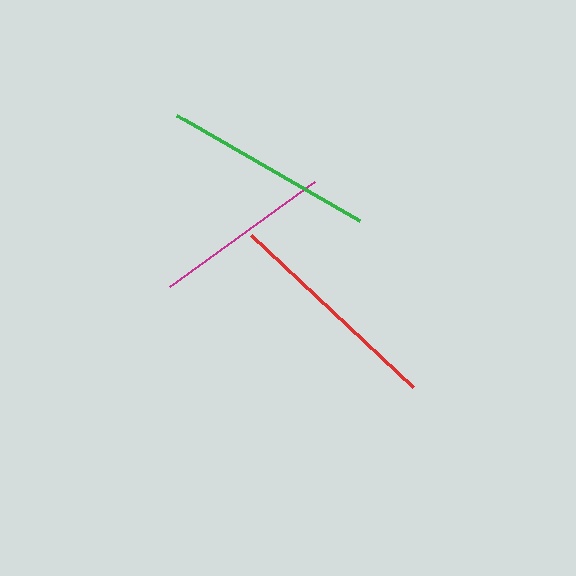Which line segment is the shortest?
The magenta line is the shortest at approximately 179 pixels.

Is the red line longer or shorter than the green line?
The red line is longer than the green line.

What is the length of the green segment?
The green segment is approximately 210 pixels long.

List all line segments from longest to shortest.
From longest to shortest: red, green, magenta.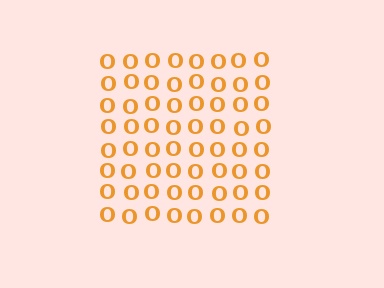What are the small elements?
The small elements are letter O's.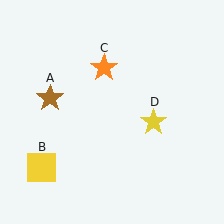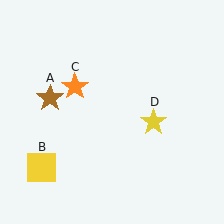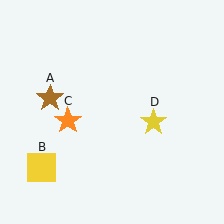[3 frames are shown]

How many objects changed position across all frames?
1 object changed position: orange star (object C).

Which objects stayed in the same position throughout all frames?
Brown star (object A) and yellow square (object B) and yellow star (object D) remained stationary.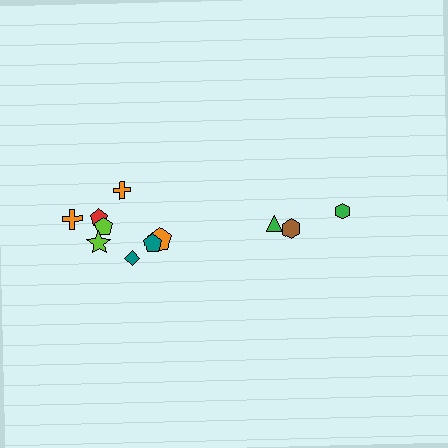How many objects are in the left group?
There are 8 objects.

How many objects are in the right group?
There are 3 objects.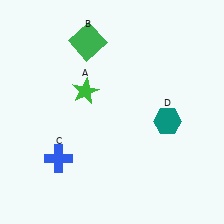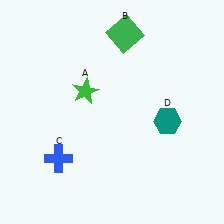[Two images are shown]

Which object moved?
The green square (B) moved right.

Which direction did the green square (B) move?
The green square (B) moved right.